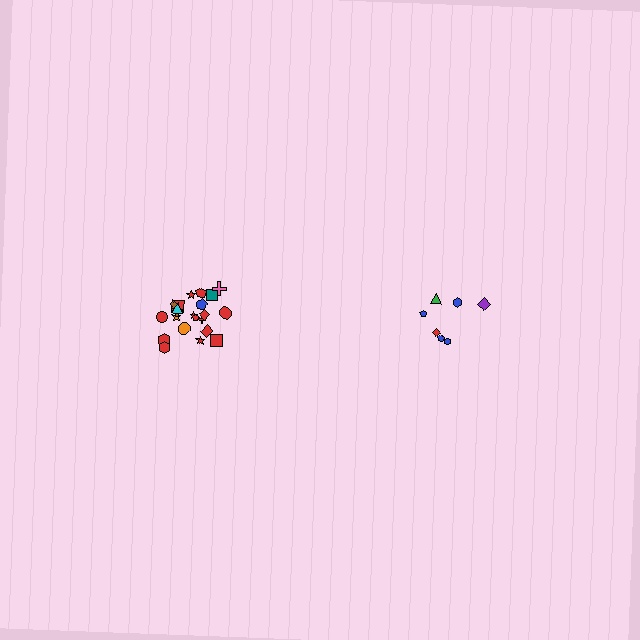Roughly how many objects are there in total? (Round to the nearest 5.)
Roughly 30 objects in total.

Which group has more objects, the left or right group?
The left group.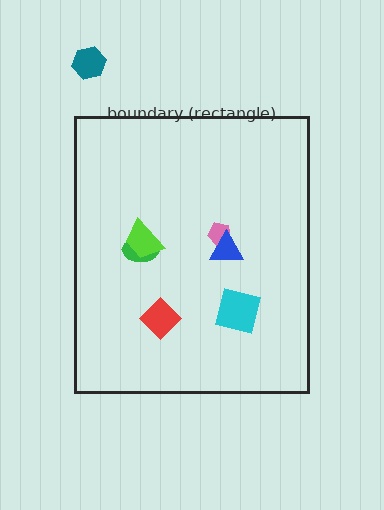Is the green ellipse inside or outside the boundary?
Inside.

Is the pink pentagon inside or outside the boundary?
Inside.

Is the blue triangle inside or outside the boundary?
Inside.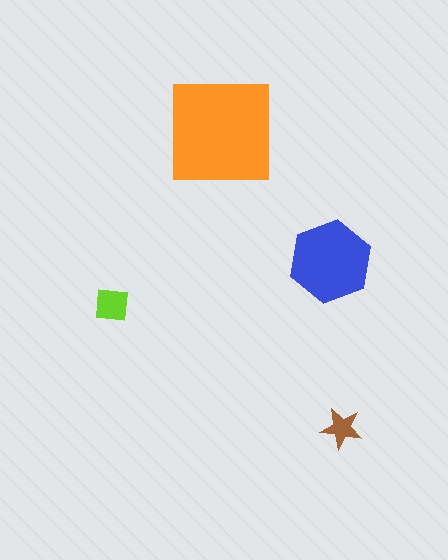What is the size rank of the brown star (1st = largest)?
4th.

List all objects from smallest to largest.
The brown star, the lime square, the blue hexagon, the orange square.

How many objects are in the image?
There are 4 objects in the image.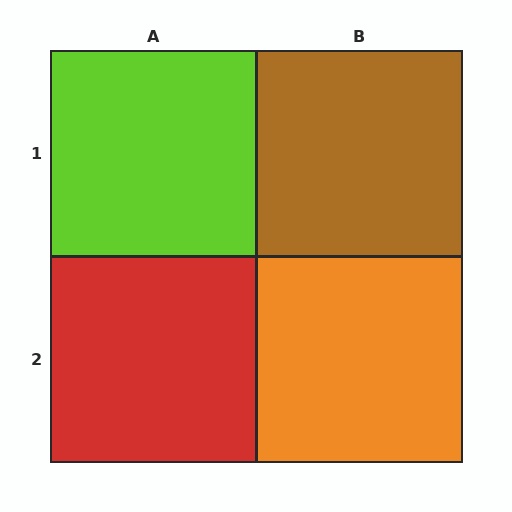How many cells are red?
1 cell is red.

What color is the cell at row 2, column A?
Red.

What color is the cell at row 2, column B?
Orange.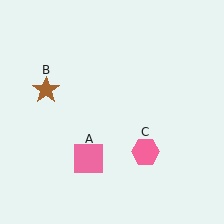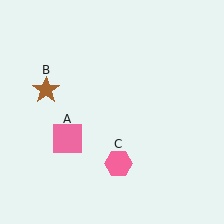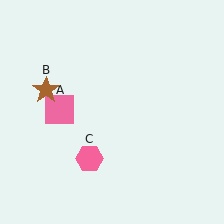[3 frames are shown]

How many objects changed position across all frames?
2 objects changed position: pink square (object A), pink hexagon (object C).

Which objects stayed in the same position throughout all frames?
Brown star (object B) remained stationary.